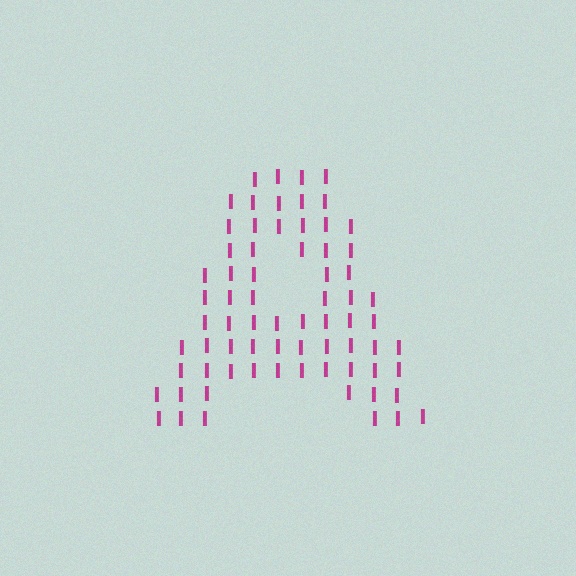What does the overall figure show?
The overall figure shows the letter A.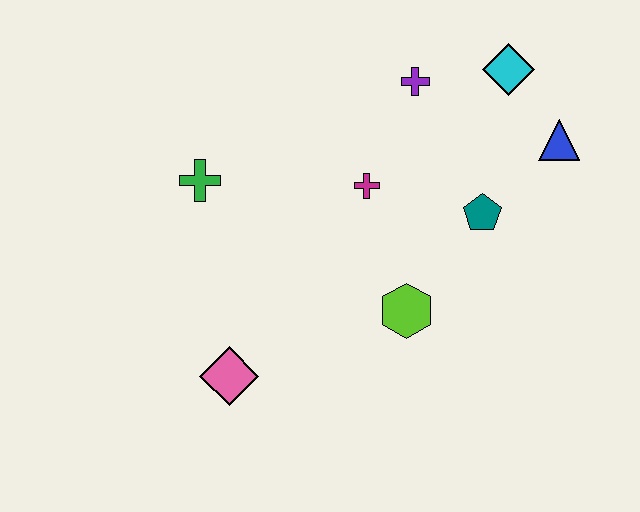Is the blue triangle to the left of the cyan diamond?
No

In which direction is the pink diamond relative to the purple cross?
The pink diamond is below the purple cross.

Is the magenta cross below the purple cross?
Yes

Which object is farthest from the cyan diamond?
The pink diamond is farthest from the cyan diamond.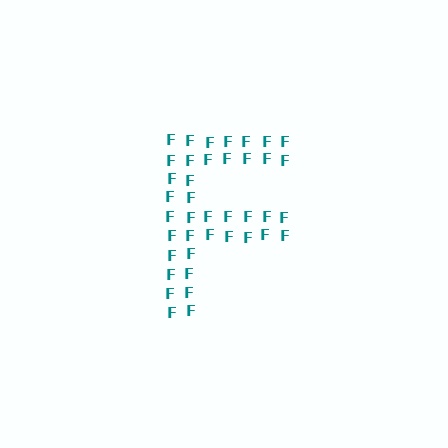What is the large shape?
The large shape is the letter F.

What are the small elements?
The small elements are letter F's.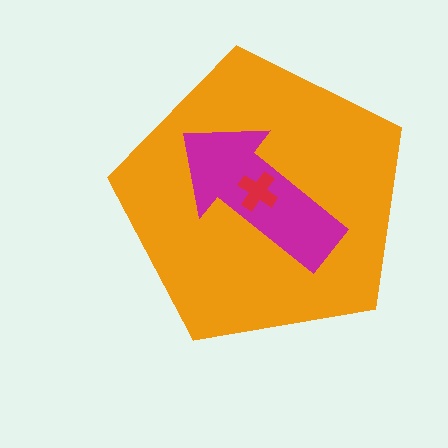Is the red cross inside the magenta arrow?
Yes.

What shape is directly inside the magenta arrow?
The red cross.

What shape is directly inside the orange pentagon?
The magenta arrow.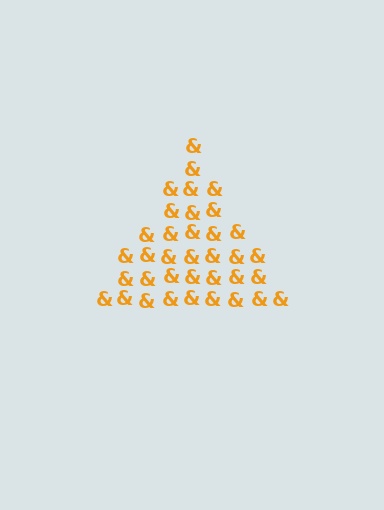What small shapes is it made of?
It is made of small ampersands.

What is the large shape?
The large shape is a triangle.